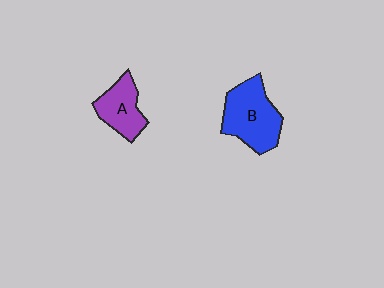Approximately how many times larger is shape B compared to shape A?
Approximately 1.5 times.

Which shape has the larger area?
Shape B (blue).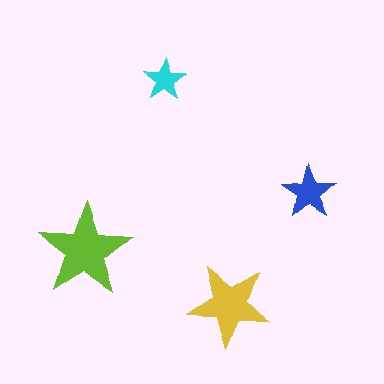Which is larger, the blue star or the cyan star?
The blue one.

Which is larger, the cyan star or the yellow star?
The yellow one.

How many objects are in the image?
There are 4 objects in the image.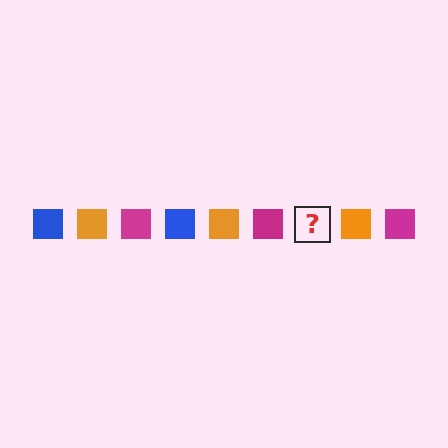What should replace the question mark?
The question mark should be replaced with a blue square.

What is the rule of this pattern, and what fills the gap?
The rule is that the pattern cycles through blue, orange, magenta squares. The gap should be filled with a blue square.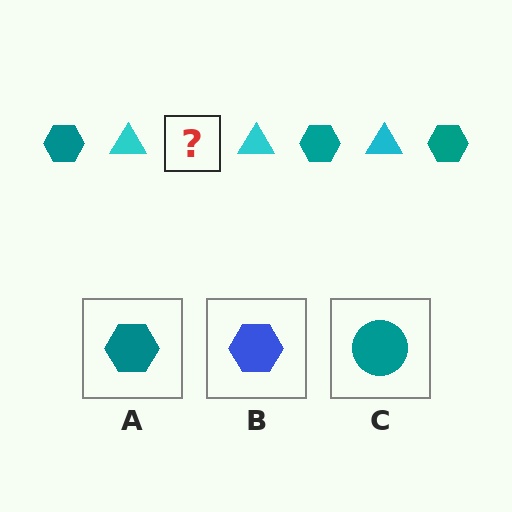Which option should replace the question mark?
Option A.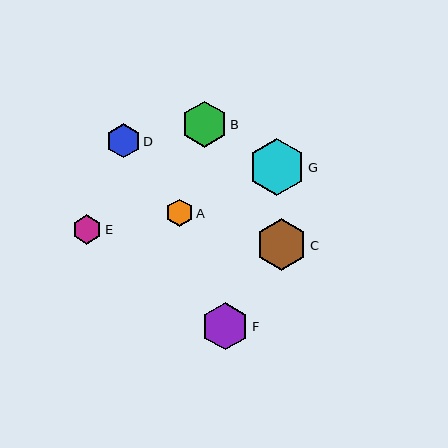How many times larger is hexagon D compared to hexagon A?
Hexagon D is approximately 1.2 times the size of hexagon A.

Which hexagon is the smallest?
Hexagon A is the smallest with a size of approximately 27 pixels.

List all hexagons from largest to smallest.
From largest to smallest: G, C, F, B, D, E, A.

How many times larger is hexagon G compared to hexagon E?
Hexagon G is approximately 1.9 times the size of hexagon E.